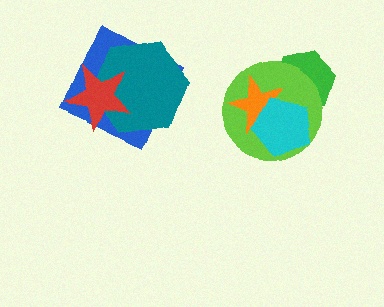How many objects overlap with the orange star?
3 objects overlap with the orange star.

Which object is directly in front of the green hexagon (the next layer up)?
The lime circle is directly in front of the green hexagon.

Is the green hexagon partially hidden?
Yes, it is partially covered by another shape.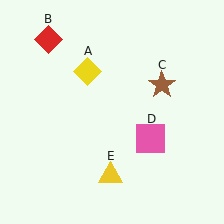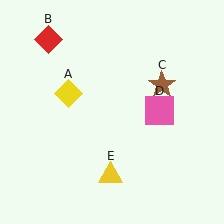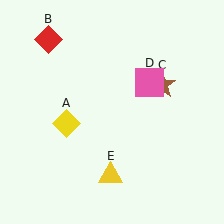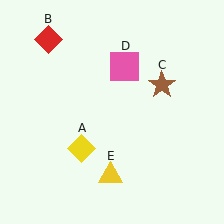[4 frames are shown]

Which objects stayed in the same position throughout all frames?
Red diamond (object B) and brown star (object C) and yellow triangle (object E) remained stationary.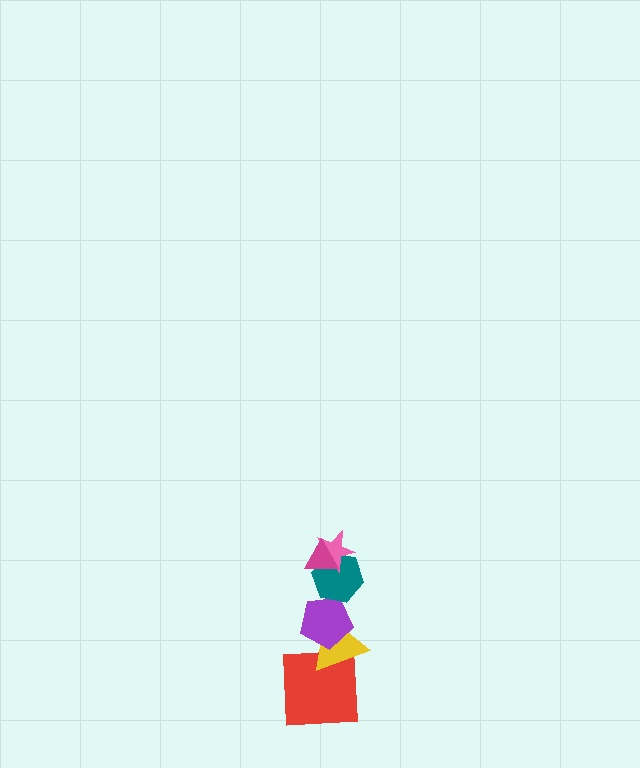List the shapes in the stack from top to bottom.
From top to bottom: the magenta triangle, the pink star, the teal hexagon, the purple pentagon, the yellow triangle, the red square.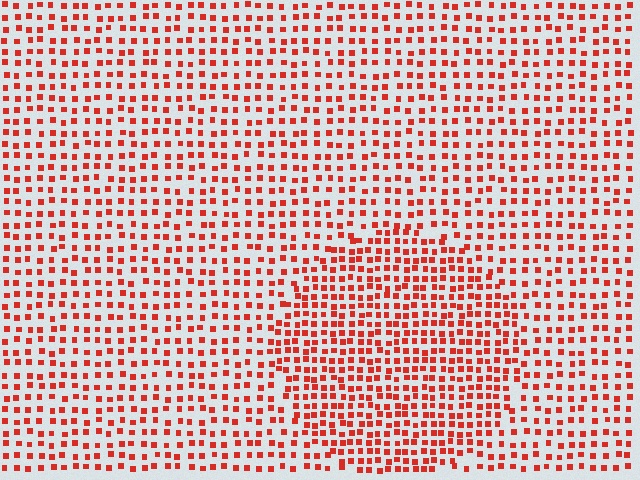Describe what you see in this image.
The image contains small red elements arranged at two different densities. A circle-shaped region is visible where the elements are more densely packed than the surrounding area.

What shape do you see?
I see a circle.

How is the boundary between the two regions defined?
The boundary is defined by a change in element density (approximately 1.6x ratio). All elements are the same color, size, and shape.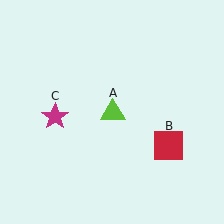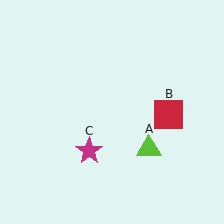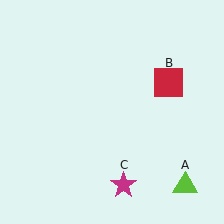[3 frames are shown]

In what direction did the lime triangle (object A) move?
The lime triangle (object A) moved down and to the right.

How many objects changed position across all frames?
3 objects changed position: lime triangle (object A), red square (object B), magenta star (object C).